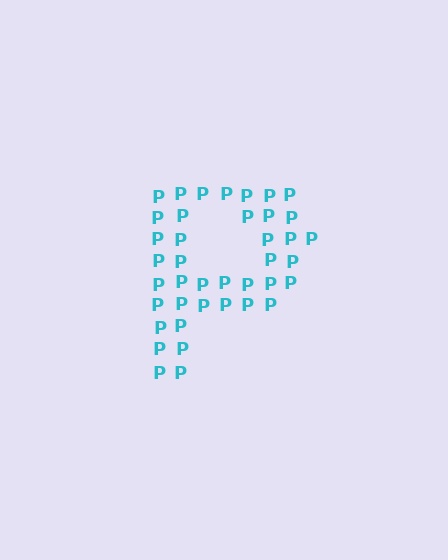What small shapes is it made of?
It is made of small letter P's.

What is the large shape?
The large shape is the letter P.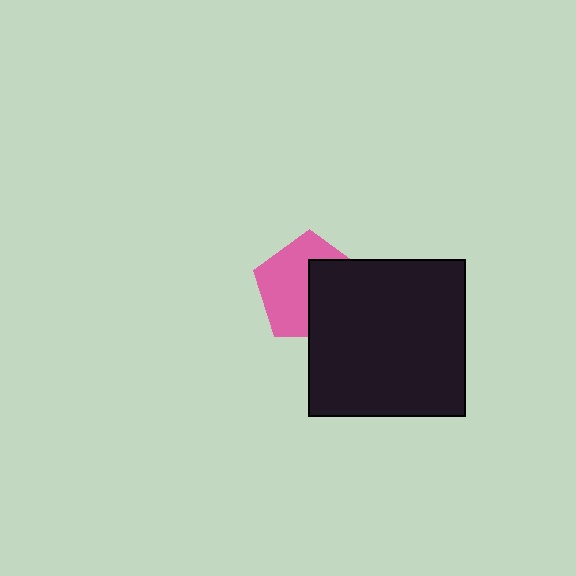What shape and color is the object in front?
The object in front is a black square.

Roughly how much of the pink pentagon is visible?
About half of it is visible (roughly 56%).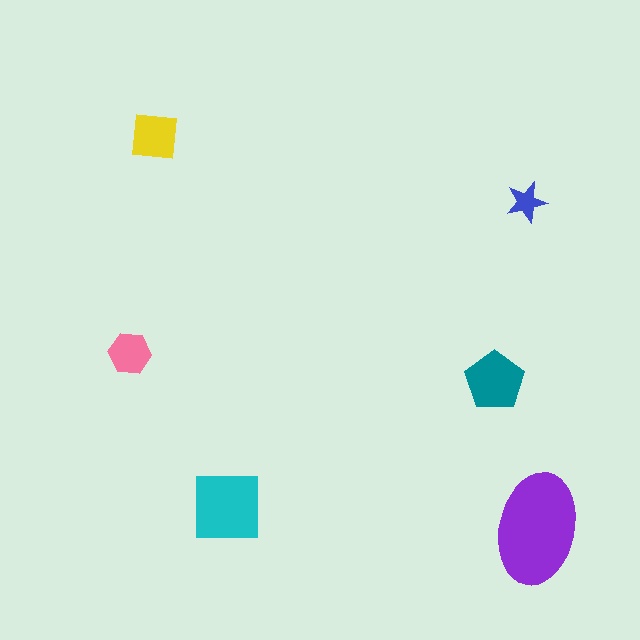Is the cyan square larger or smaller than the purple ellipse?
Smaller.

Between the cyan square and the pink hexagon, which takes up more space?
The cyan square.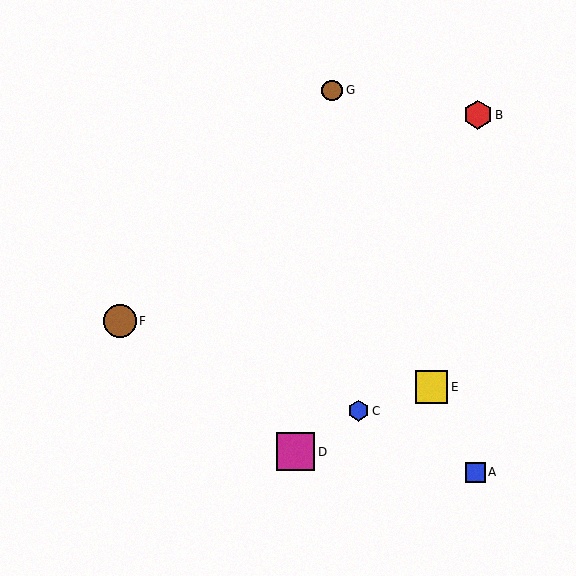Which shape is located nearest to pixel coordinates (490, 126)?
The red hexagon (labeled B) at (478, 115) is nearest to that location.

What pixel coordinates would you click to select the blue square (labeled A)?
Click at (475, 472) to select the blue square A.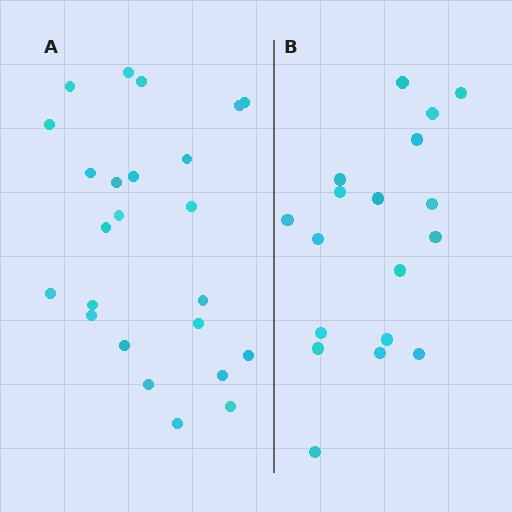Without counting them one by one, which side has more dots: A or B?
Region A (the left region) has more dots.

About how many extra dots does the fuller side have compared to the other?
Region A has about 6 more dots than region B.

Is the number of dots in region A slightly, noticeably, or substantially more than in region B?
Region A has noticeably more, but not dramatically so. The ratio is roughly 1.3 to 1.